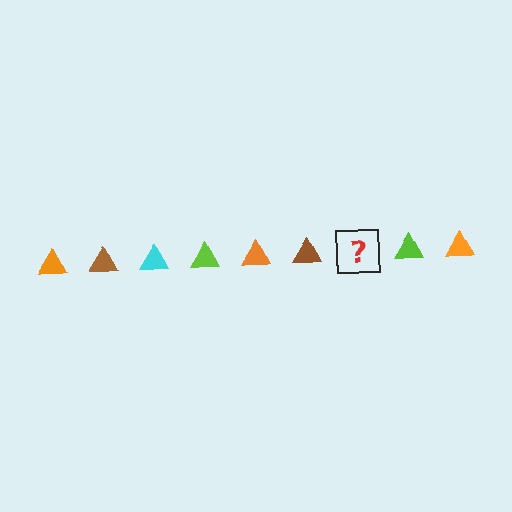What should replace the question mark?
The question mark should be replaced with a cyan triangle.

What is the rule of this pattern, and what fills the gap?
The rule is that the pattern cycles through orange, brown, cyan, lime triangles. The gap should be filled with a cyan triangle.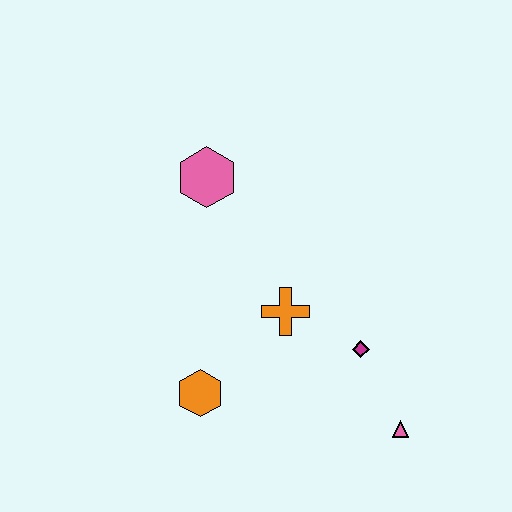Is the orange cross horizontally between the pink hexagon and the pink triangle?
Yes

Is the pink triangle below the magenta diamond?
Yes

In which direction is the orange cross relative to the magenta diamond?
The orange cross is to the left of the magenta diamond.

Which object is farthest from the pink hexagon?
The pink triangle is farthest from the pink hexagon.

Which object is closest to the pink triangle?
The magenta diamond is closest to the pink triangle.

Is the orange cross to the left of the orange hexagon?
No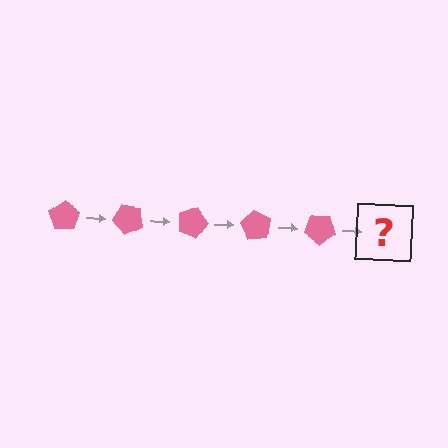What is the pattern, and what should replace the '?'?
The pattern is that the pentagon rotates 45 degrees each step. The '?' should be a pink pentagon rotated 225 degrees.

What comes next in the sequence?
The next element should be a pink pentagon rotated 225 degrees.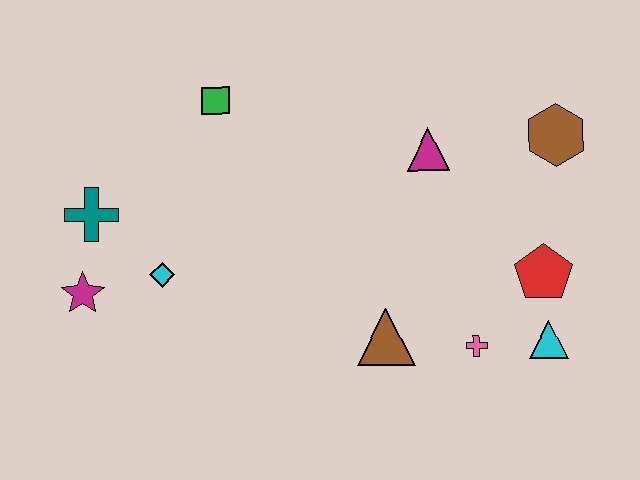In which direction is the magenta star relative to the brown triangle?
The magenta star is to the left of the brown triangle.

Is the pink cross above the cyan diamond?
No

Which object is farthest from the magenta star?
The brown hexagon is farthest from the magenta star.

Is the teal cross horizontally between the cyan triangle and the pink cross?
No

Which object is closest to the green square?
The teal cross is closest to the green square.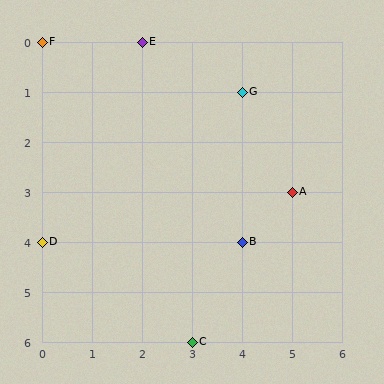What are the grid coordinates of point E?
Point E is at grid coordinates (2, 0).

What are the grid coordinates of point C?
Point C is at grid coordinates (3, 6).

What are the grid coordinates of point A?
Point A is at grid coordinates (5, 3).